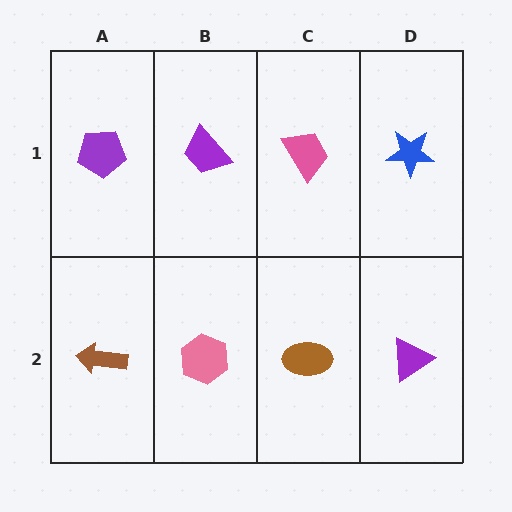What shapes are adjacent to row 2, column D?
A blue star (row 1, column D), a brown ellipse (row 2, column C).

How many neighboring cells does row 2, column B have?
3.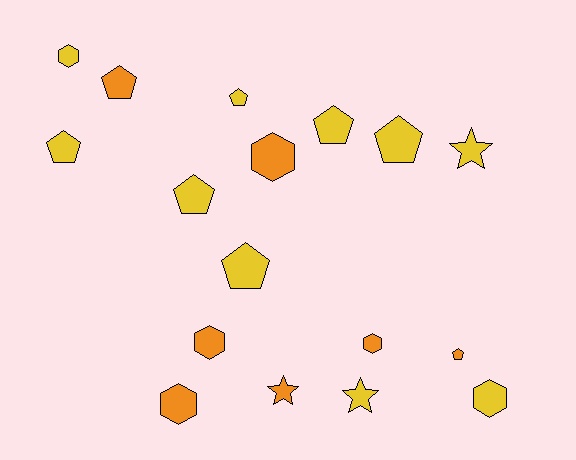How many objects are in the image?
There are 17 objects.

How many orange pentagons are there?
There are 2 orange pentagons.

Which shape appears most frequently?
Pentagon, with 8 objects.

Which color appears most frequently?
Yellow, with 10 objects.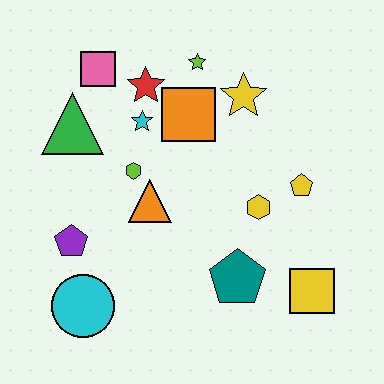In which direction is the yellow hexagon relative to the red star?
The yellow hexagon is below the red star.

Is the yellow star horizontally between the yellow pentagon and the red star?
Yes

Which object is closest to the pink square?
The red star is closest to the pink square.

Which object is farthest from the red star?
The yellow square is farthest from the red star.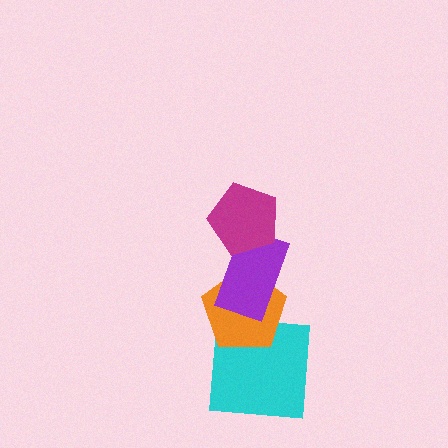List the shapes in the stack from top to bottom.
From top to bottom: the magenta pentagon, the purple rectangle, the orange pentagon, the cyan square.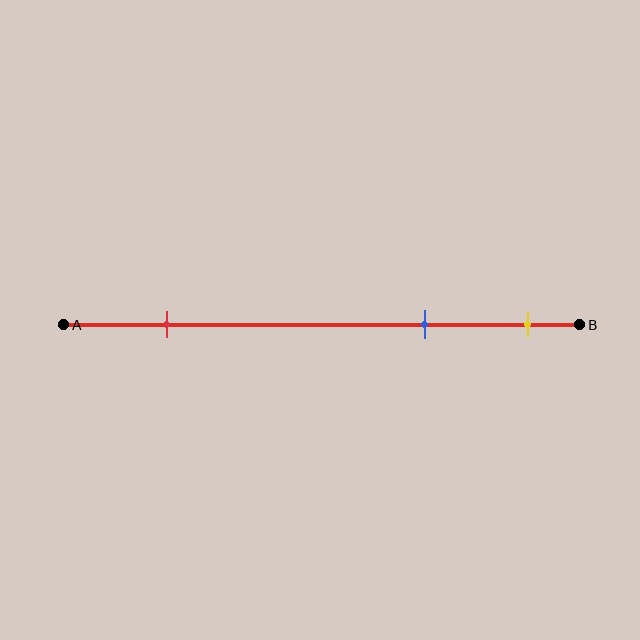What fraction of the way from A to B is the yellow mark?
The yellow mark is approximately 90% (0.9) of the way from A to B.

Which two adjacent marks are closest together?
The blue and yellow marks are the closest adjacent pair.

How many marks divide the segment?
There are 3 marks dividing the segment.